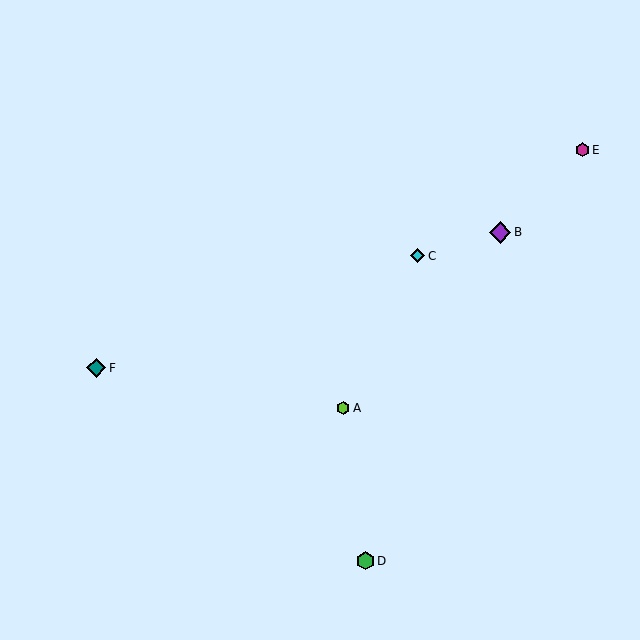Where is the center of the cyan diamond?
The center of the cyan diamond is at (418, 256).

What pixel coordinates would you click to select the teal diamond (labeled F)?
Click at (96, 368) to select the teal diamond F.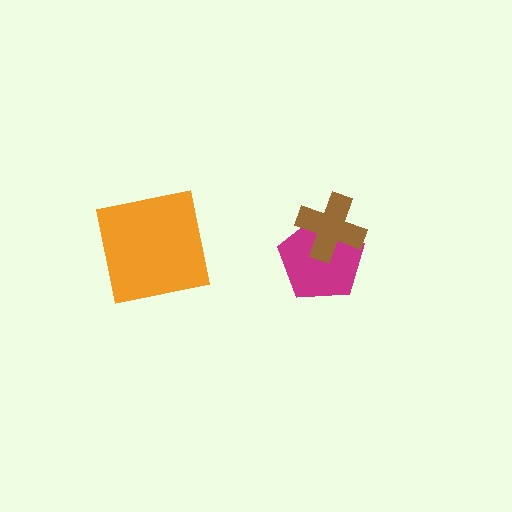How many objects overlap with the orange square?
0 objects overlap with the orange square.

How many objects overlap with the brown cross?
1 object overlaps with the brown cross.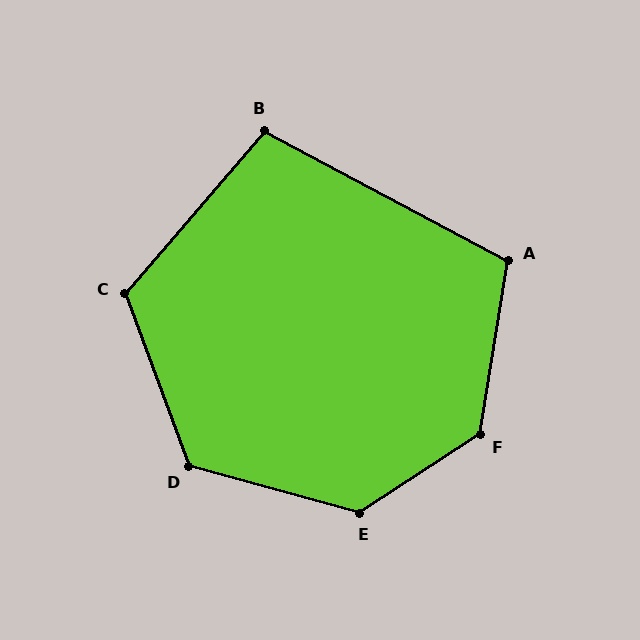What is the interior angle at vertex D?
Approximately 125 degrees (obtuse).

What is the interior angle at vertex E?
Approximately 132 degrees (obtuse).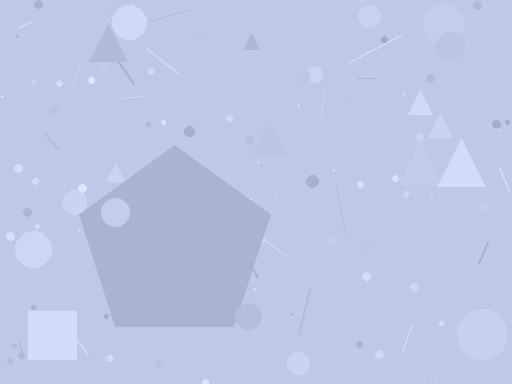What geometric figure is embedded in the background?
A pentagon is embedded in the background.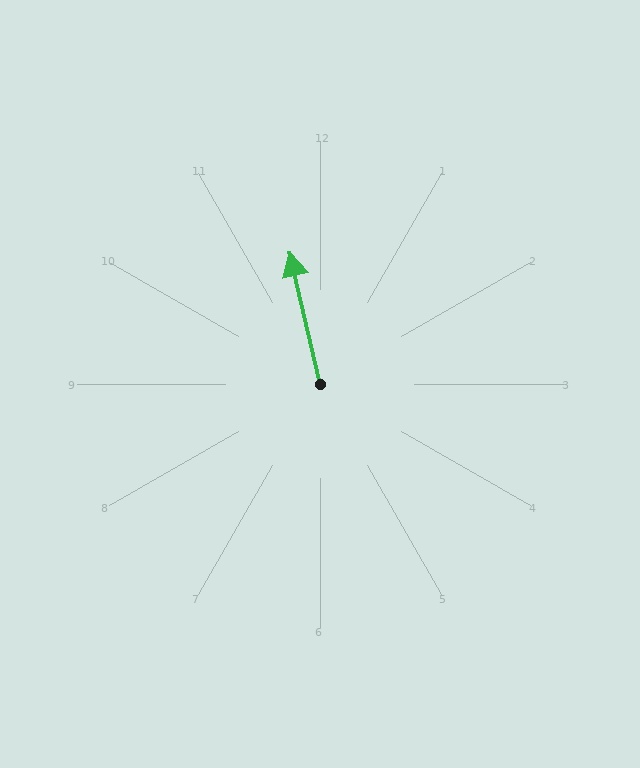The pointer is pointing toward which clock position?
Roughly 12 o'clock.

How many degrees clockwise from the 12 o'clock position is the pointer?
Approximately 347 degrees.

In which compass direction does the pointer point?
North.